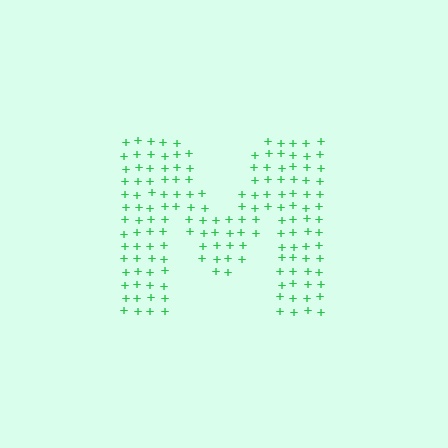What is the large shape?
The large shape is the letter M.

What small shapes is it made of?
It is made of small plus signs.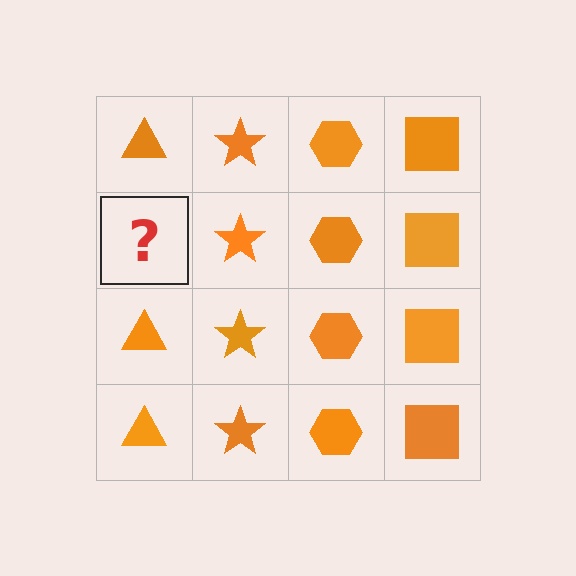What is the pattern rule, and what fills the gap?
The rule is that each column has a consistent shape. The gap should be filled with an orange triangle.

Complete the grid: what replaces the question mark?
The question mark should be replaced with an orange triangle.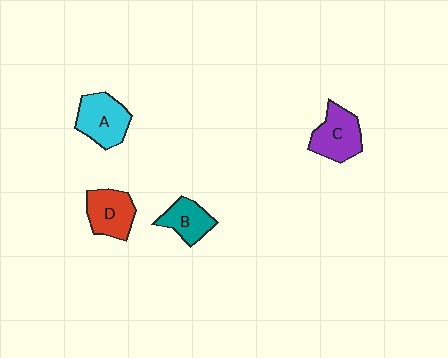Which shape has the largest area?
Shape A (cyan).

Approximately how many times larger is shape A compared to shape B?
Approximately 1.4 times.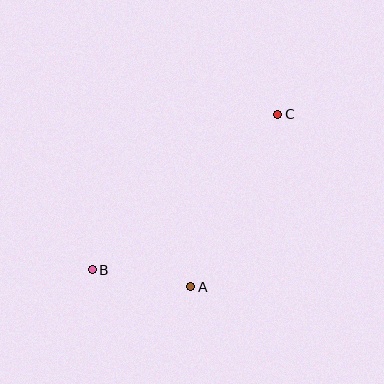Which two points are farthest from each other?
Points B and C are farthest from each other.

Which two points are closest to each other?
Points A and B are closest to each other.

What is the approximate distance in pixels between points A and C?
The distance between A and C is approximately 194 pixels.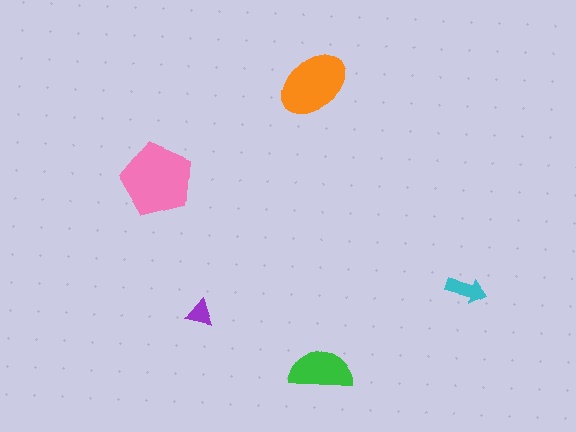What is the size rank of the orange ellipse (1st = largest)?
2nd.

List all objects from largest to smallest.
The pink pentagon, the orange ellipse, the green semicircle, the cyan arrow, the purple triangle.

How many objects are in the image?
There are 5 objects in the image.